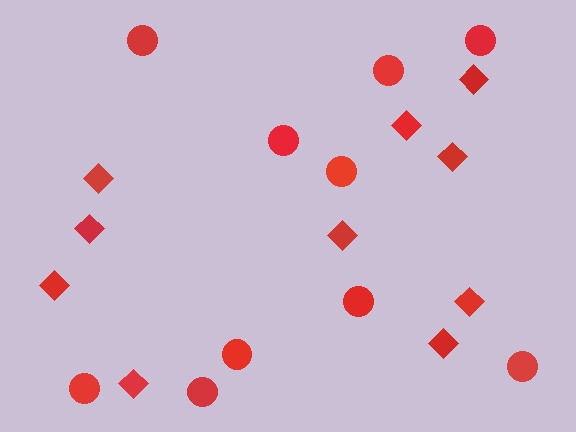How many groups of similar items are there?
There are 2 groups: one group of diamonds (10) and one group of circles (10).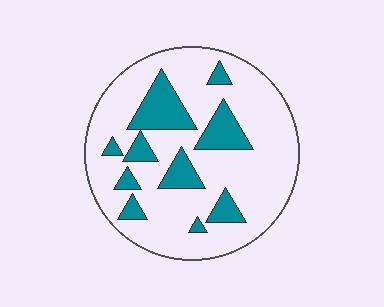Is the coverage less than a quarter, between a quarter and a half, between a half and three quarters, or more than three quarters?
Less than a quarter.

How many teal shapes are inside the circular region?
10.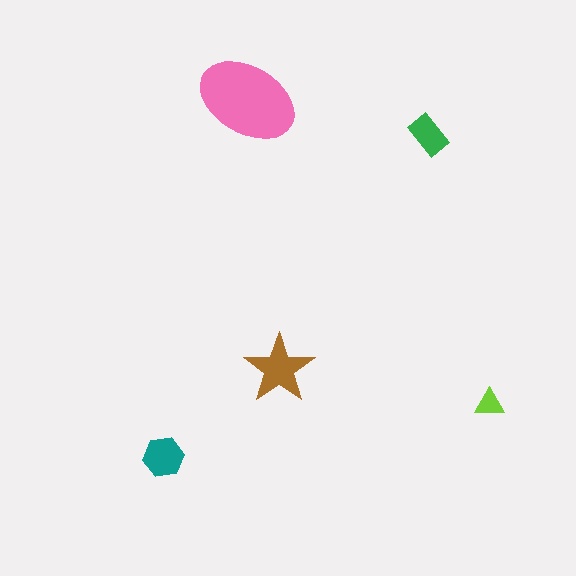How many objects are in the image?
There are 5 objects in the image.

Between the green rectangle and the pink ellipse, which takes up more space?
The pink ellipse.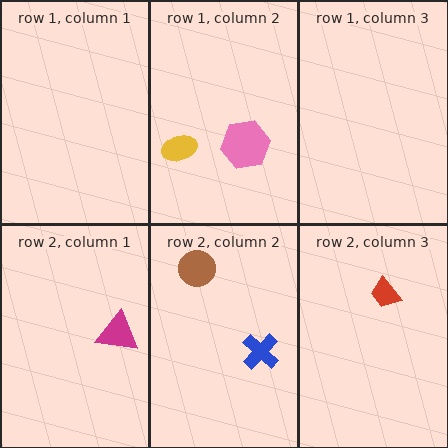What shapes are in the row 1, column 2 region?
The pink hexagon, the yellow ellipse.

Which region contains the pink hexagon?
The row 1, column 2 region.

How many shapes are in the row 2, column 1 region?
1.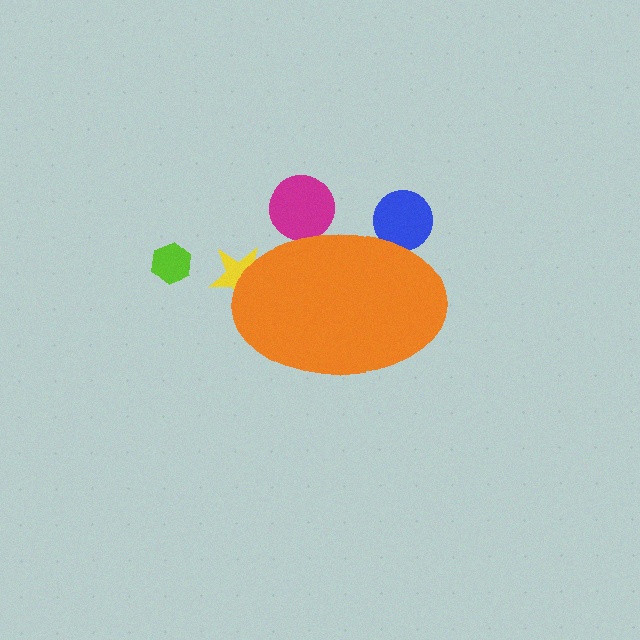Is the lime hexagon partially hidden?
No, the lime hexagon is fully visible.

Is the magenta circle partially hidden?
Yes, the magenta circle is partially hidden behind the orange ellipse.